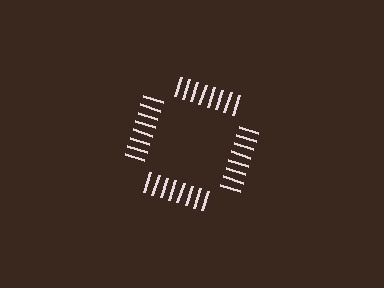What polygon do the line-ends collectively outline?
An illusory square — the line segments terminate on its edges but no continuous stroke is drawn.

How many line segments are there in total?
32 — 8 along each of the 4 edges.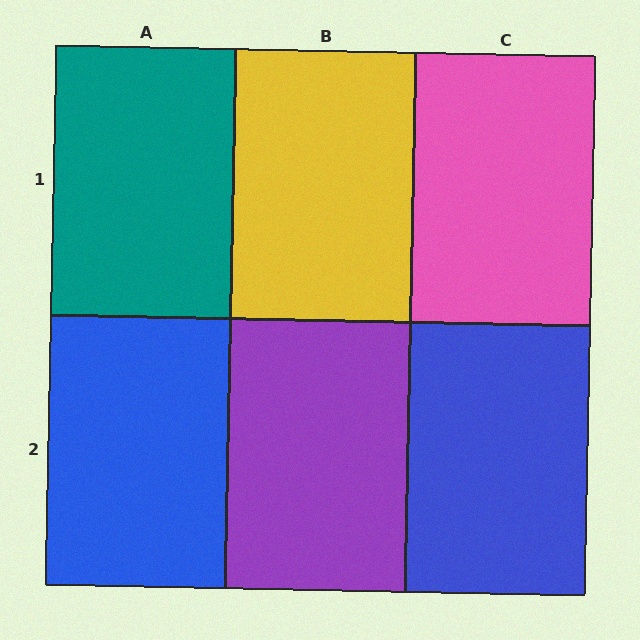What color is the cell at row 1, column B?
Yellow.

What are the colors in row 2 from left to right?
Blue, purple, blue.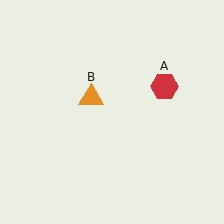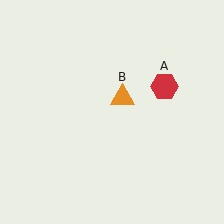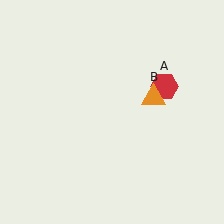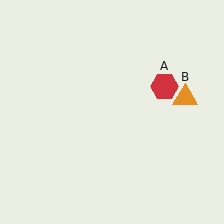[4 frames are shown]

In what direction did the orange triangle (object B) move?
The orange triangle (object B) moved right.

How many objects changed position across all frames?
1 object changed position: orange triangle (object B).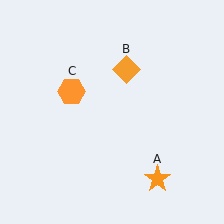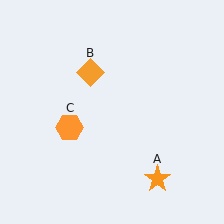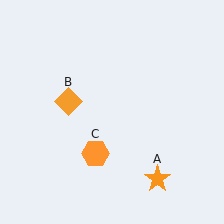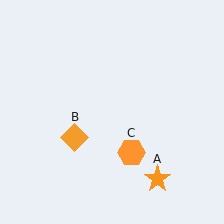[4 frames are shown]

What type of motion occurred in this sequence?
The orange diamond (object B), orange hexagon (object C) rotated counterclockwise around the center of the scene.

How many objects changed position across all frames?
2 objects changed position: orange diamond (object B), orange hexagon (object C).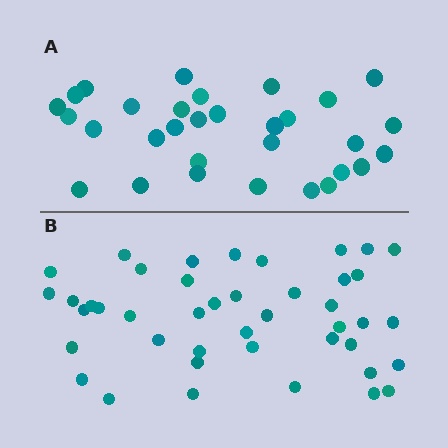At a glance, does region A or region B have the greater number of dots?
Region B (the bottom region) has more dots.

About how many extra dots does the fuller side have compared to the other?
Region B has roughly 12 or so more dots than region A.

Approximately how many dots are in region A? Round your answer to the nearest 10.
About 30 dots. (The exact count is 31, which rounds to 30.)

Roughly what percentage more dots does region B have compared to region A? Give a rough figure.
About 40% more.